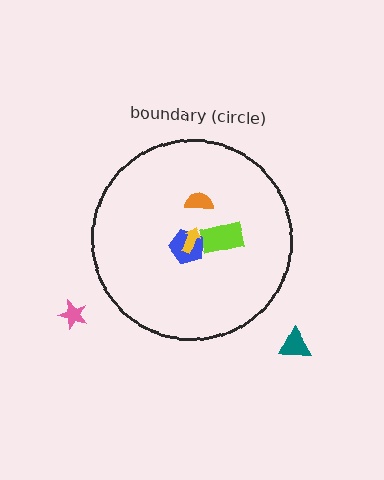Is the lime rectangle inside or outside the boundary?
Inside.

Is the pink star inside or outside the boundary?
Outside.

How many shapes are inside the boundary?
4 inside, 2 outside.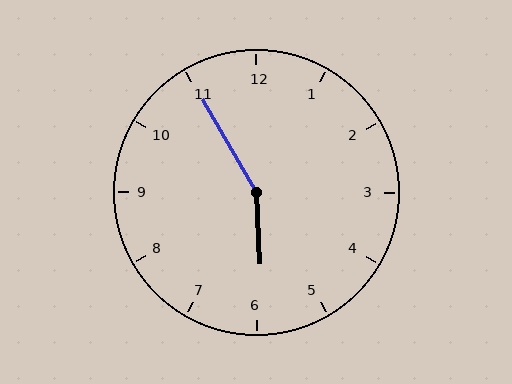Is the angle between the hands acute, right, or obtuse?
It is obtuse.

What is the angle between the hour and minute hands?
Approximately 152 degrees.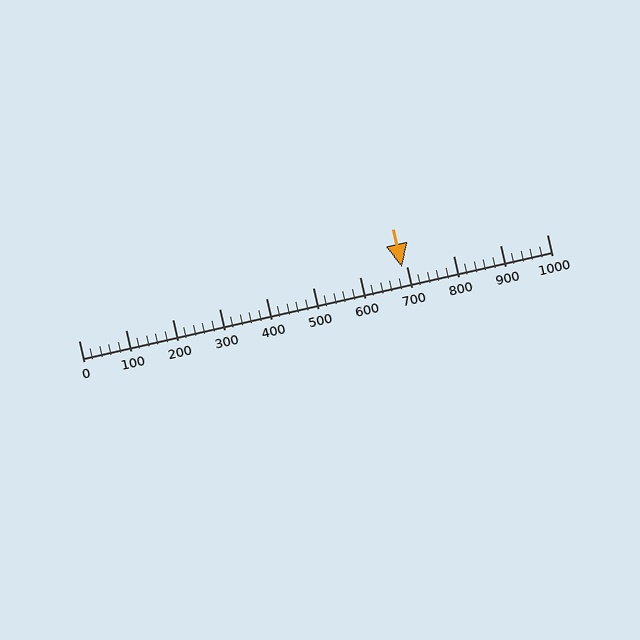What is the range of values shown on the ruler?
The ruler shows values from 0 to 1000.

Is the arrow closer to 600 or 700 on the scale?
The arrow is closer to 700.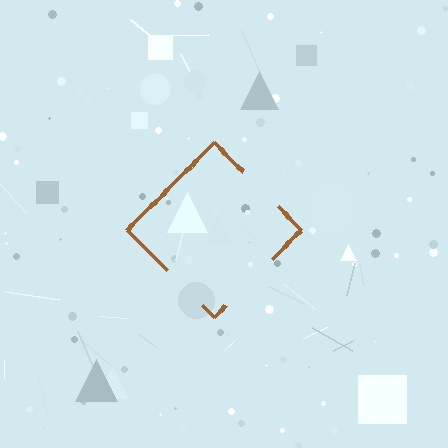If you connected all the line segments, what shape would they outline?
They would outline a diamond.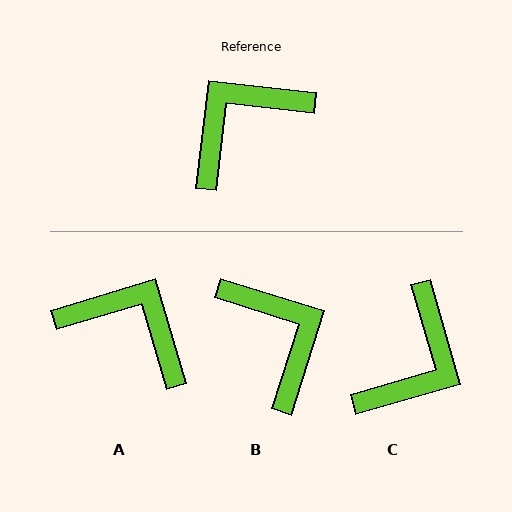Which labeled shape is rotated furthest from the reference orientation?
C, about 157 degrees away.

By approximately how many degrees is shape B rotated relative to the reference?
Approximately 101 degrees clockwise.